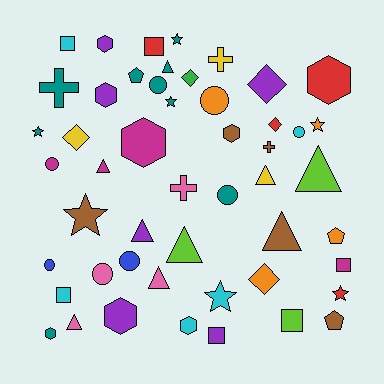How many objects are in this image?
There are 50 objects.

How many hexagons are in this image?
There are 8 hexagons.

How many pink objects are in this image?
There are 4 pink objects.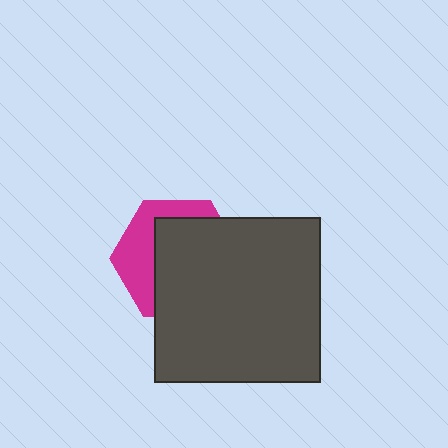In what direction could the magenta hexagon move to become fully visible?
The magenta hexagon could move toward the upper-left. That would shift it out from behind the dark gray square entirely.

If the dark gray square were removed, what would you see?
You would see the complete magenta hexagon.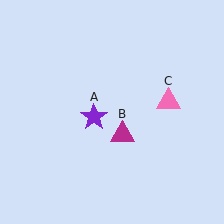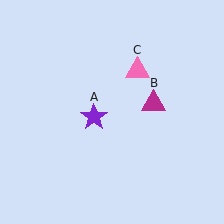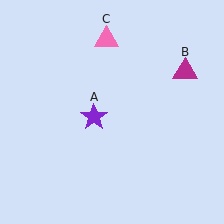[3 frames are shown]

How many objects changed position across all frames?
2 objects changed position: magenta triangle (object B), pink triangle (object C).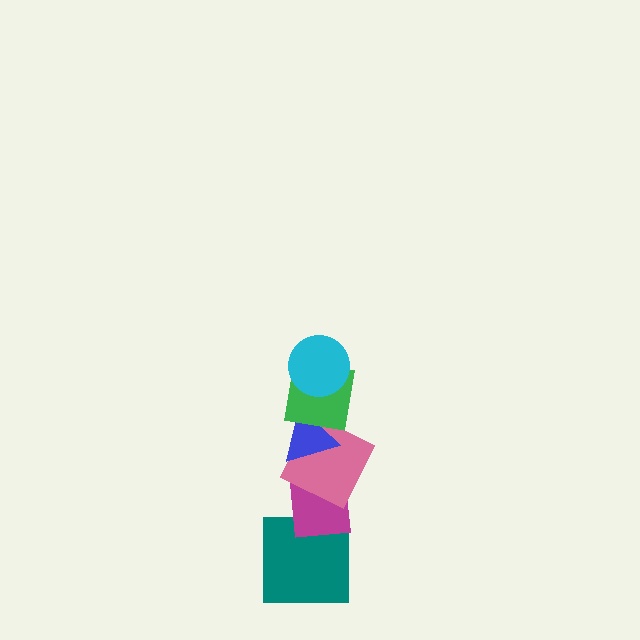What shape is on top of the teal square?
The magenta square is on top of the teal square.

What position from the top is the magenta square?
The magenta square is 5th from the top.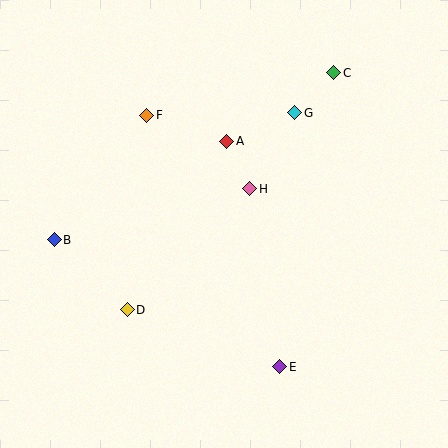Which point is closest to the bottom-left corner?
Point D is closest to the bottom-left corner.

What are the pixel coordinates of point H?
Point H is at (250, 189).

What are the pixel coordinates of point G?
Point G is at (295, 113).